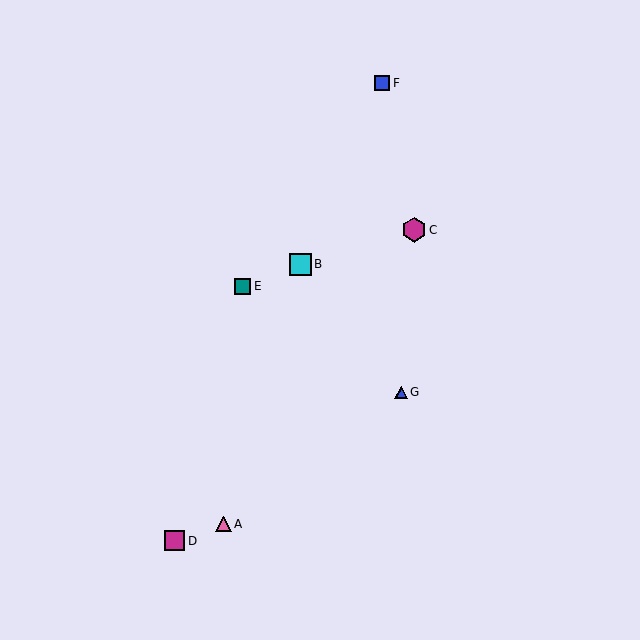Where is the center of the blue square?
The center of the blue square is at (382, 83).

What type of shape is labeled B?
Shape B is a cyan square.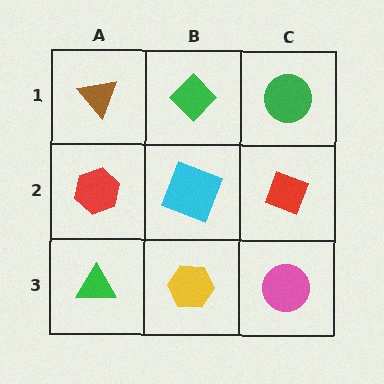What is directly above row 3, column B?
A cyan square.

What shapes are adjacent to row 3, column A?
A red hexagon (row 2, column A), a yellow hexagon (row 3, column B).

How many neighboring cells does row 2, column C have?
3.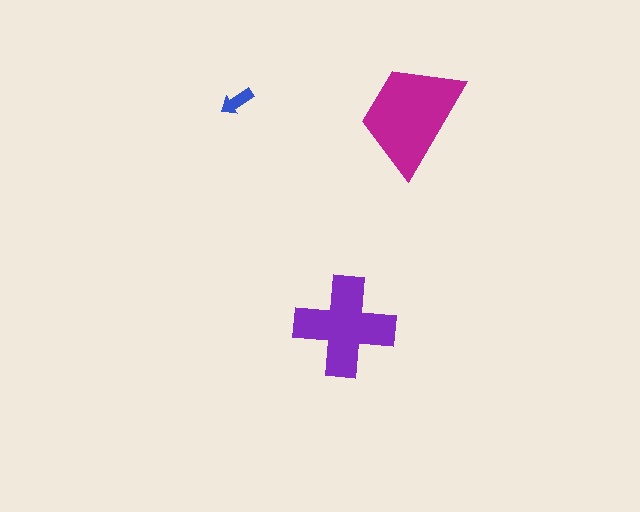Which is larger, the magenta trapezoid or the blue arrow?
The magenta trapezoid.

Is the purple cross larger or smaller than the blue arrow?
Larger.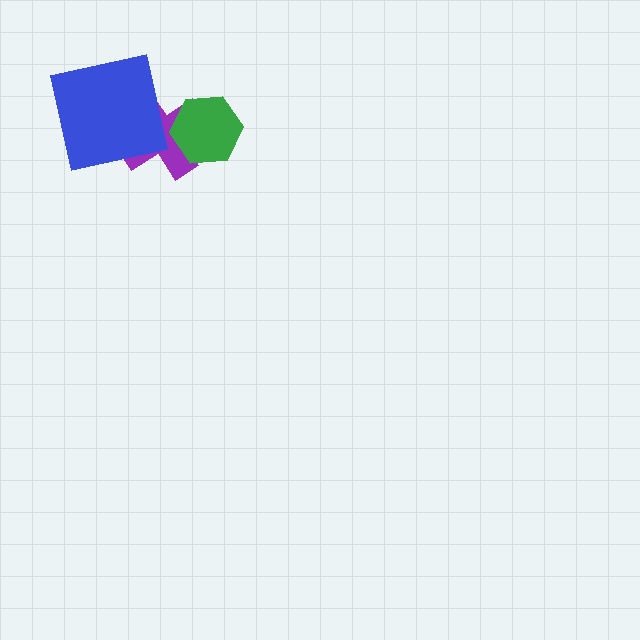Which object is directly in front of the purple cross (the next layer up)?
The green hexagon is directly in front of the purple cross.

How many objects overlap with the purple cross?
2 objects overlap with the purple cross.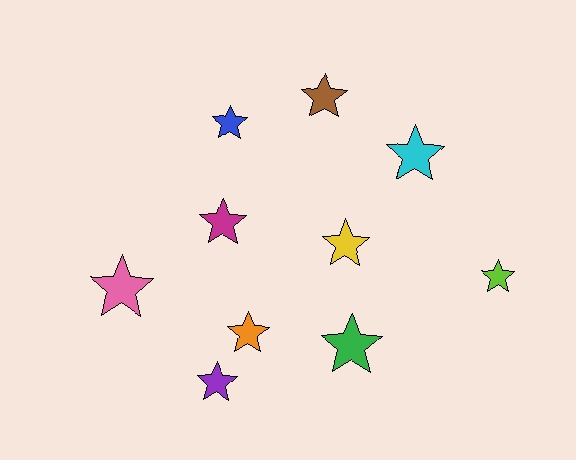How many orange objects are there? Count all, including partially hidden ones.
There is 1 orange object.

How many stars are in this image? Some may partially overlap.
There are 10 stars.